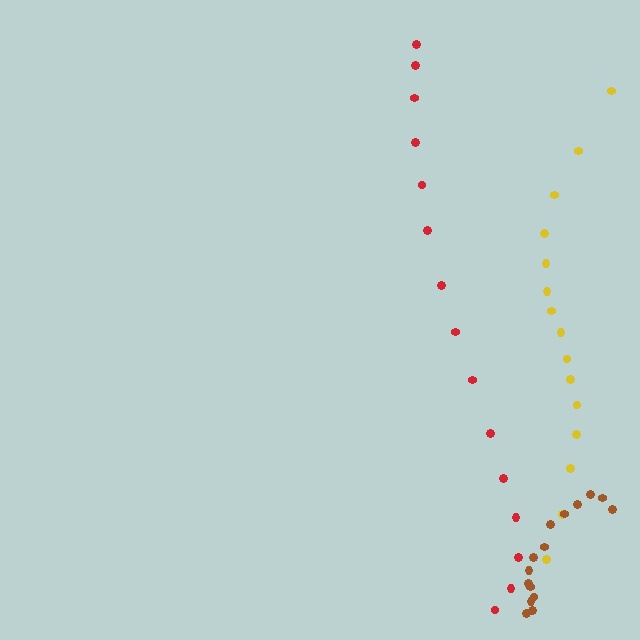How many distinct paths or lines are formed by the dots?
There are 3 distinct paths.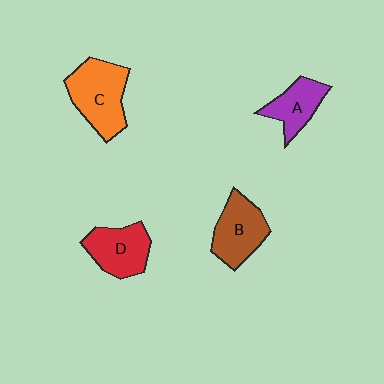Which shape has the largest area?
Shape C (orange).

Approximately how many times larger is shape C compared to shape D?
Approximately 1.3 times.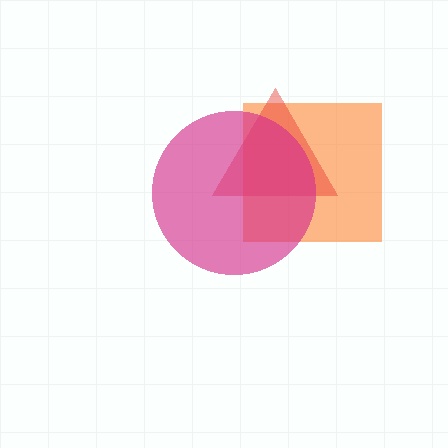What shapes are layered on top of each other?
The layered shapes are: an orange square, a red triangle, a magenta circle.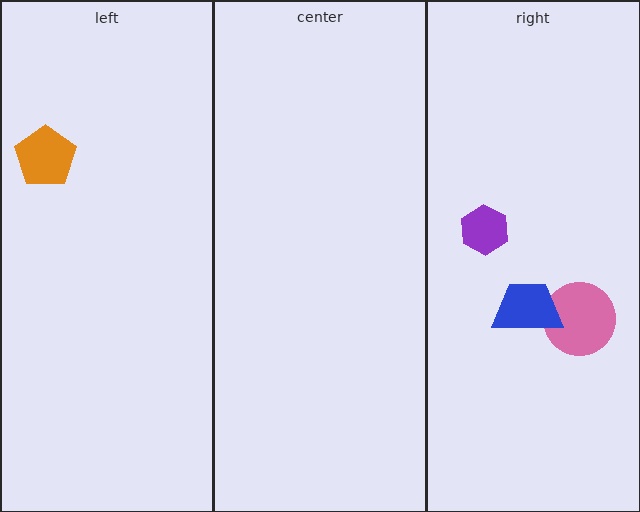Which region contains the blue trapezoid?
The right region.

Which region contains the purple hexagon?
The right region.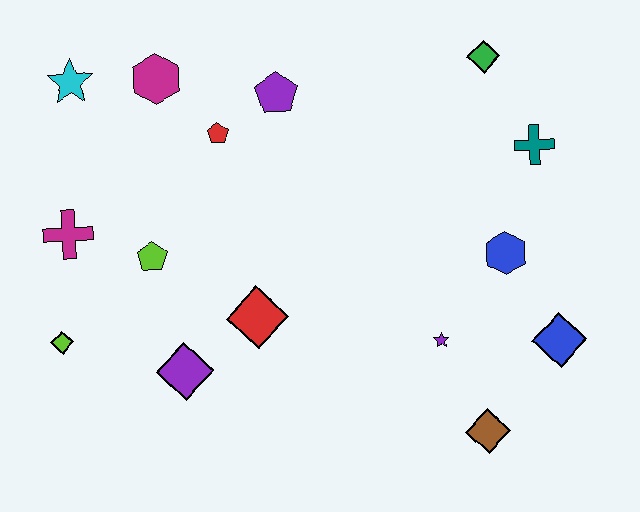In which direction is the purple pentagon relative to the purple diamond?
The purple pentagon is above the purple diamond.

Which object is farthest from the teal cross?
The lime diamond is farthest from the teal cross.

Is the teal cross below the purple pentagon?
Yes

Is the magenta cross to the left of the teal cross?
Yes